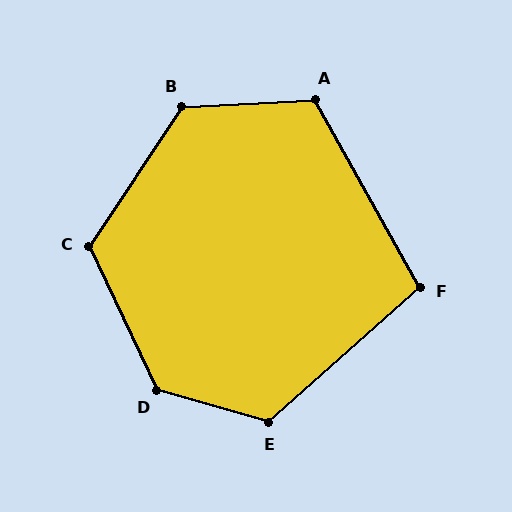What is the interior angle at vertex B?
Approximately 126 degrees (obtuse).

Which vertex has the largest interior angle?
D, at approximately 131 degrees.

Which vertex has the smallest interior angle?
F, at approximately 103 degrees.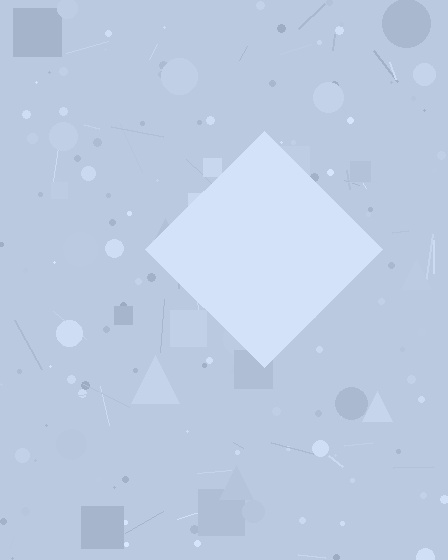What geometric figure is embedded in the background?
A diamond is embedded in the background.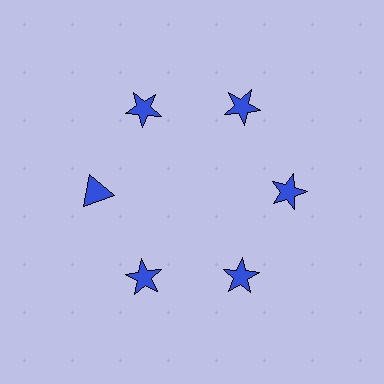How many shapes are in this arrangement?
There are 6 shapes arranged in a ring pattern.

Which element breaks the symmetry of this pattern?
The blue triangle at roughly the 9 o'clock position breaks the symmetry. All other shapes are blue stars.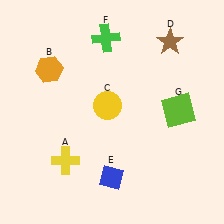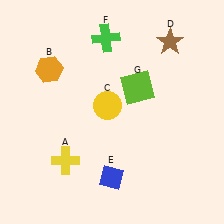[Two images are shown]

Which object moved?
The lime square (G) moved left.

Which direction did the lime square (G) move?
The lime square (G) moved left.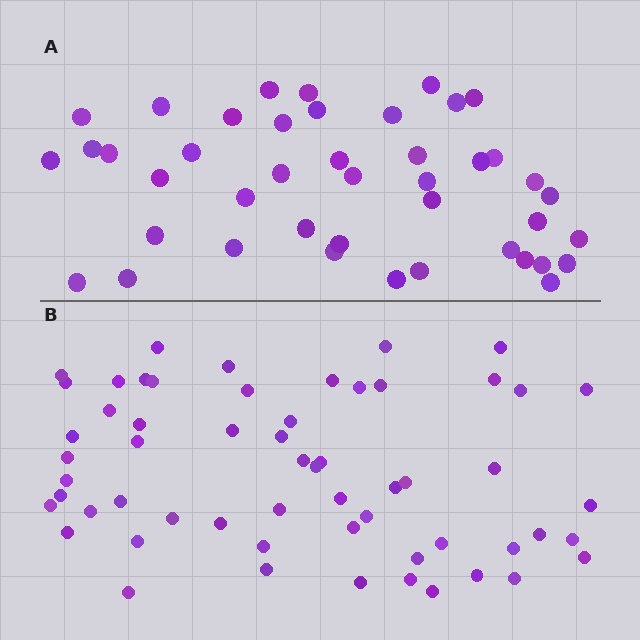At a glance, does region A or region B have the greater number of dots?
Region B (the bottom region) has more dots.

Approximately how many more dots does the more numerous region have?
Region B has approximately 15 more dots than region A.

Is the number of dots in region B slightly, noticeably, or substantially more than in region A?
Region B has noticeably more, but not dramatically so. The ratio is roughly 1.3 to 1.